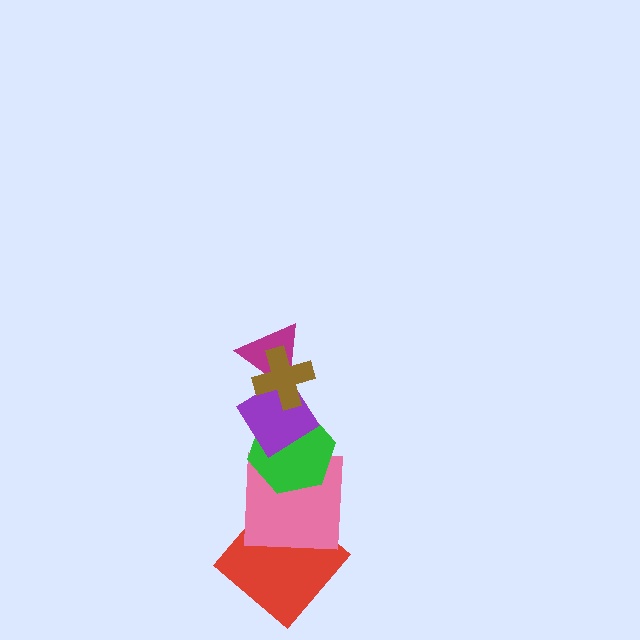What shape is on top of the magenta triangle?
The brown cross is on top of the magenta triangle.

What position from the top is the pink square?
The pink square is 5th from the top.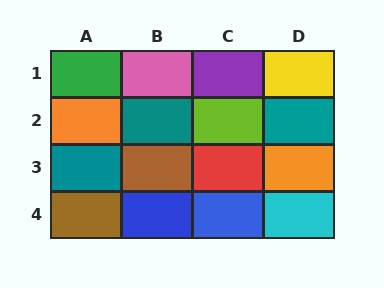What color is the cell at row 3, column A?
Teal.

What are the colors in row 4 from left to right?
Brown, blue, blue, cyan.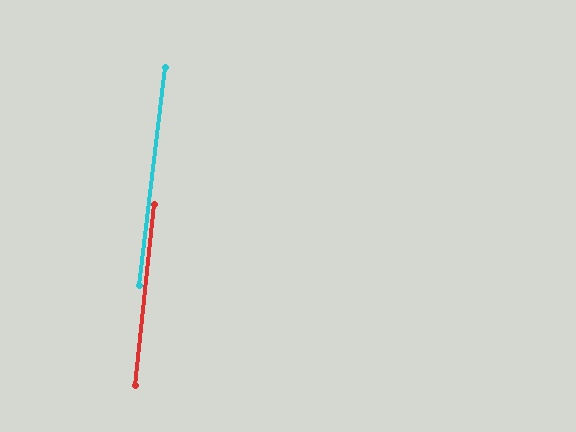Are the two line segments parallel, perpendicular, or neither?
Parallel — their directions differ by only 0.7°.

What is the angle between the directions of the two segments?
Approximately 1 degree.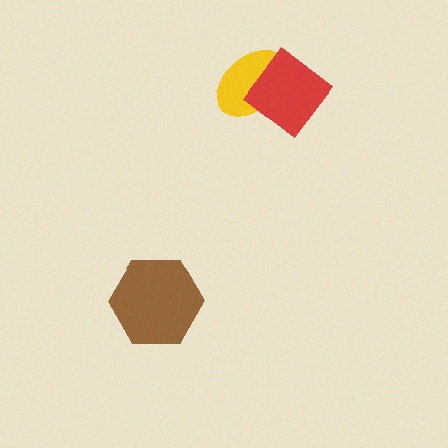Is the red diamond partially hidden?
No, no other shape covers it.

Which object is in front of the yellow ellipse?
The red diamond is in front of the yellow ellipse.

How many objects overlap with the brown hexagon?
0 objects overlap with the brown hexagon.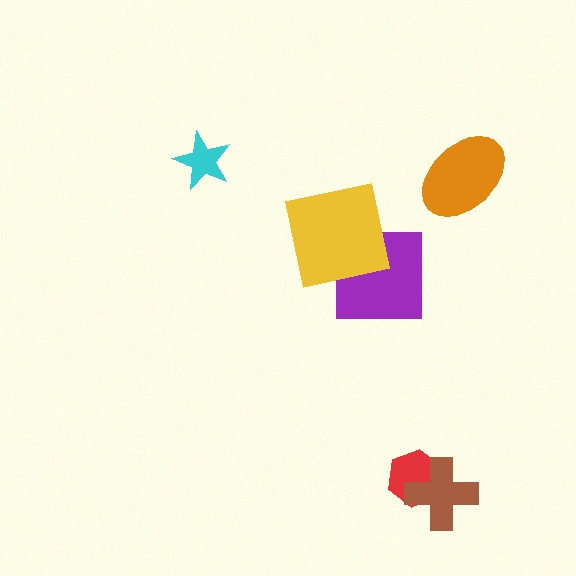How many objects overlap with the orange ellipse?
0 objects overlap with the orange ellipse.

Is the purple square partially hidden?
Yes, it is partially covered by another shape.